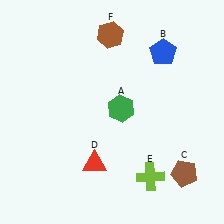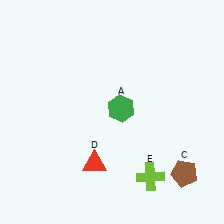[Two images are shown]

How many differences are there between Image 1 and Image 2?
There are 2 differences between the two images.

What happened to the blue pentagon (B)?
The blue pentagon (B) was removed in Image 2. It was in the top-right area of Image 1.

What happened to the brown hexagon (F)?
The brown hexagon (F) was removed in Image 2. It was in the top-left area of Image 1.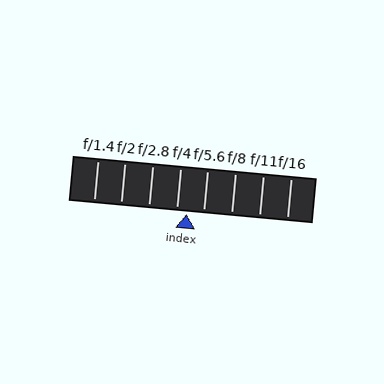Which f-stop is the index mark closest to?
The index mark is closest to f/4.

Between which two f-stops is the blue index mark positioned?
The index mark is between f/4 and f/5.6.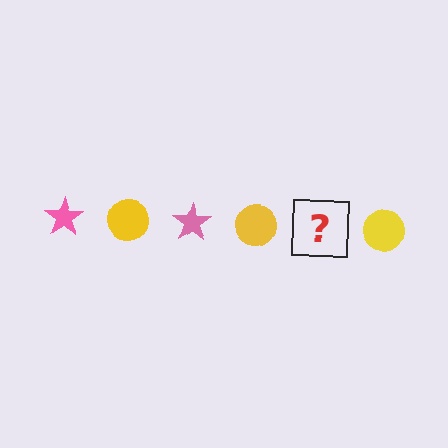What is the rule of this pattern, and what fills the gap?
The rule is that the pattern alternates between pink star and yellow circle. The gap should be filled with a pink star.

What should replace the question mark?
The question mark should be replaced with a pink star.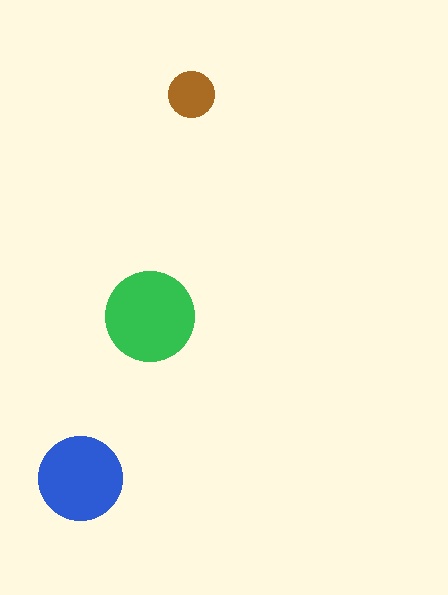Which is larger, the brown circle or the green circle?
The green one.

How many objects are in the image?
There are 3 objects in the image.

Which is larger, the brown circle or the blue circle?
The blue one.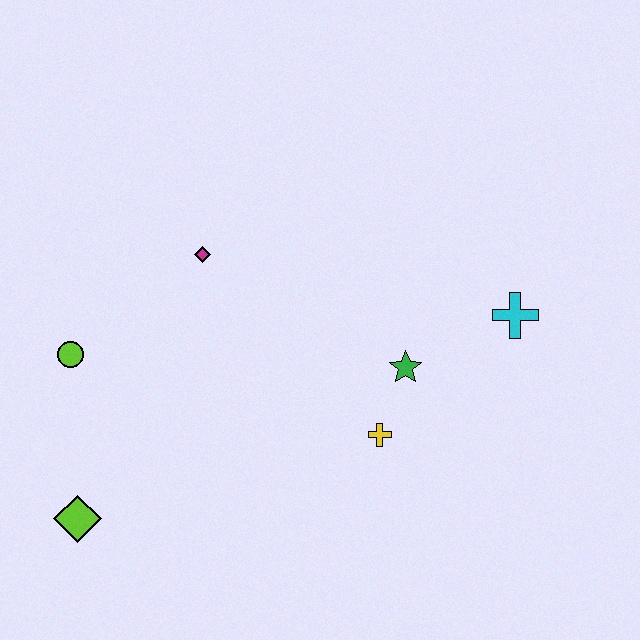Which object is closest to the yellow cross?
The green star is closest to the yellow cross.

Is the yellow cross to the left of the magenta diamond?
No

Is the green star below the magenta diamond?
Yes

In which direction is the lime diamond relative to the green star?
The lime diamond is to the left of the green star.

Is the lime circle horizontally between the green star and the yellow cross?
No